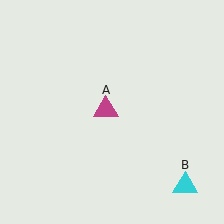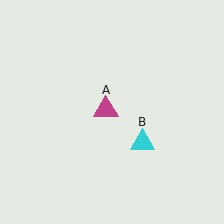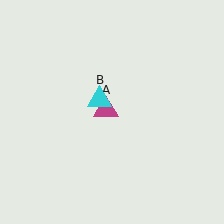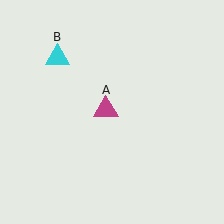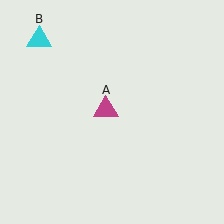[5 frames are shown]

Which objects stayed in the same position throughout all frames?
Magenta triangle (object A) remained stationary.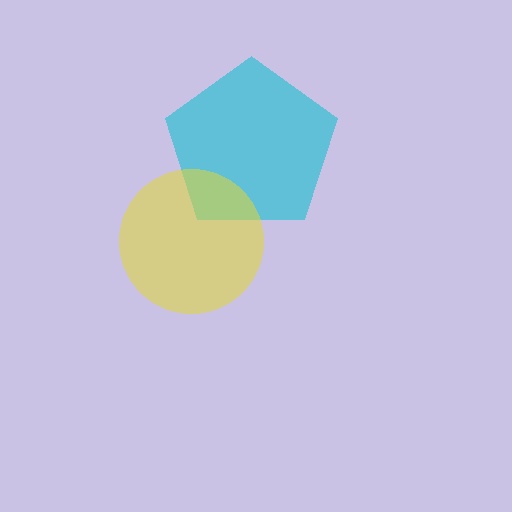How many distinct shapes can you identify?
There are 2 distinct shapes: a cyan pentagon, a yellow circle.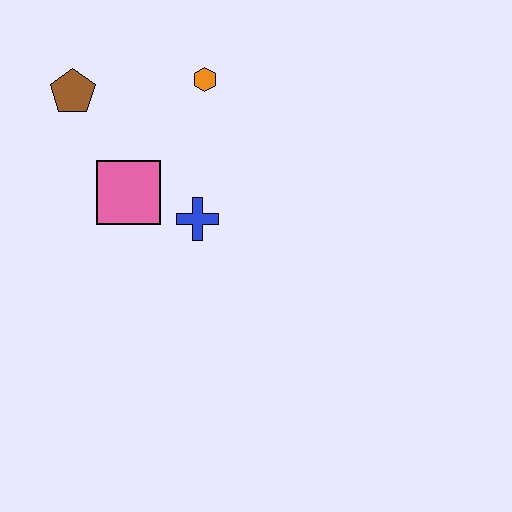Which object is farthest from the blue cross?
The brown pentagon is farthest from the blue cross.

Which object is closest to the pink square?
The blue cross is closest to the pink square.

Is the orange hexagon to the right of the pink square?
Yes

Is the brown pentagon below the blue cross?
No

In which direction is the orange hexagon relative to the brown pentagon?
The orange hexagon is to the right of the brown pentagon.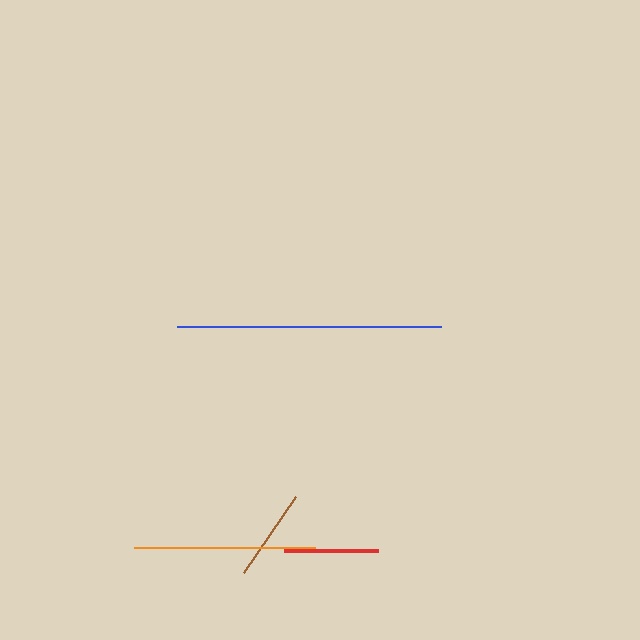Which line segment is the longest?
The blue line is the longest at approximately 265 pixels.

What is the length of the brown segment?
The brown segment is approximately 92 pixels long.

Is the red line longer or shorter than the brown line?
The red line is longer than the brown line.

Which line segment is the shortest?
The brown line is the shortest at approximately 92 pixels.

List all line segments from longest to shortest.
From longest to shortest: blue, orange, red, brown.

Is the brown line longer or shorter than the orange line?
The orange line is longer than the brown line.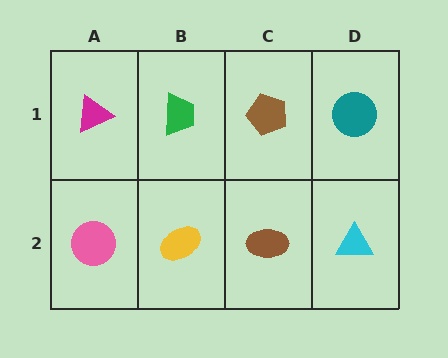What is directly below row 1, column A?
A pink circle.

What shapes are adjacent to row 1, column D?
A cyan triangle (row 2, column D), a brown pentagon (row 1, column C).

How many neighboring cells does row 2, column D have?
2.